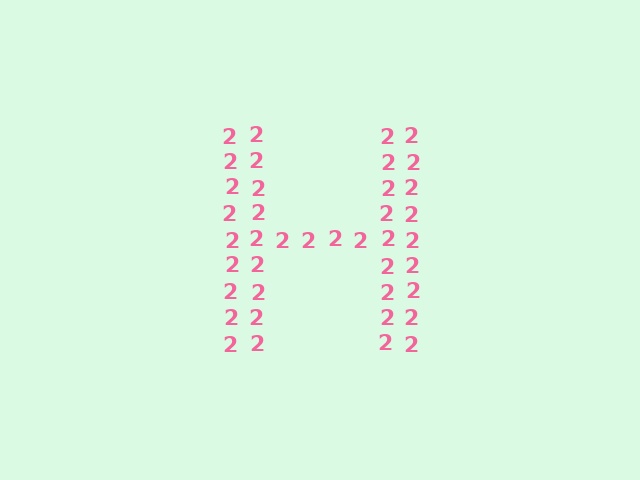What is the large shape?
The large shape is the letter H.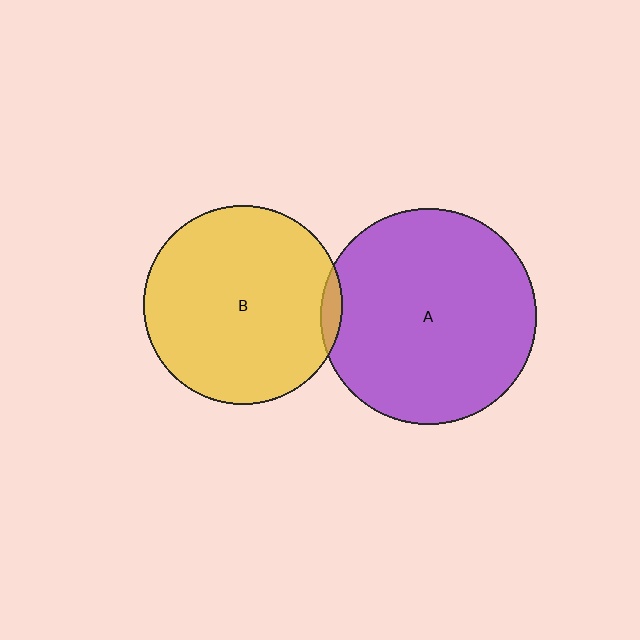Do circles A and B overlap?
Yes.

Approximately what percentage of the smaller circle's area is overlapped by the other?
Approximately 5%.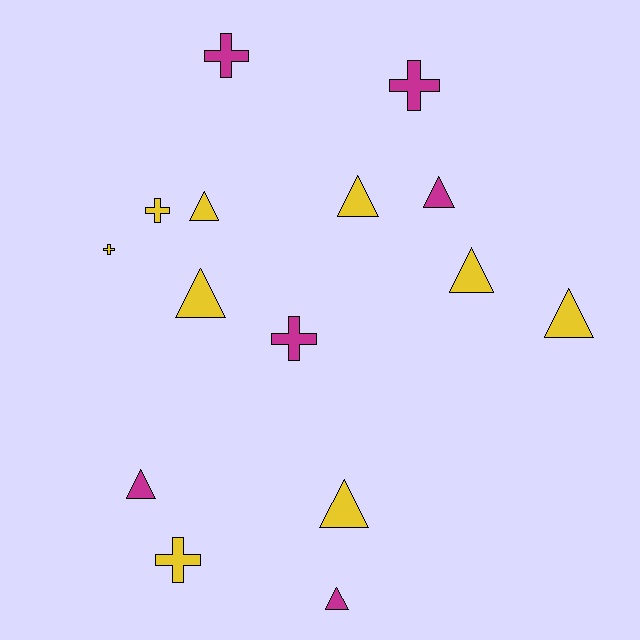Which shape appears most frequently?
Triangle, with 9 objects.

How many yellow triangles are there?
There are 6 yellow triangles.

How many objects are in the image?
There are 15 objects.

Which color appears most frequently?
Yellow, with 9 objects.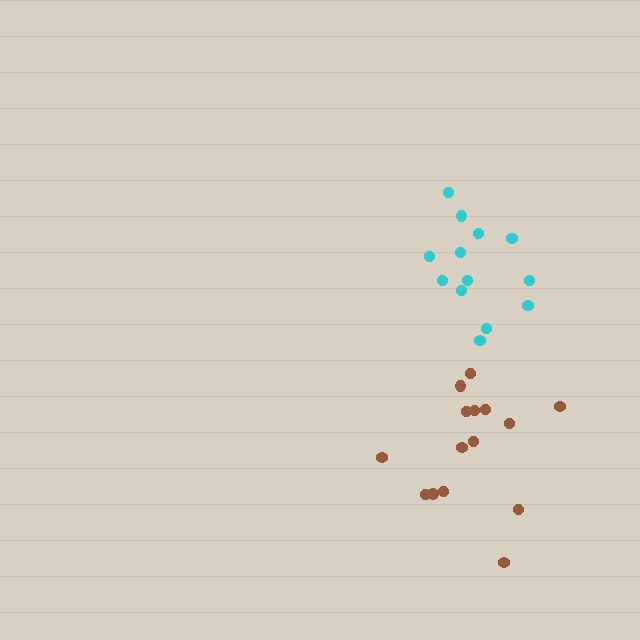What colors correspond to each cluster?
The clusters are colored: brown, cyan.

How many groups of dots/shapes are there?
There are 2 groups.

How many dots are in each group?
Group 1: 15 dots, Group 2: 13 dots (28 total).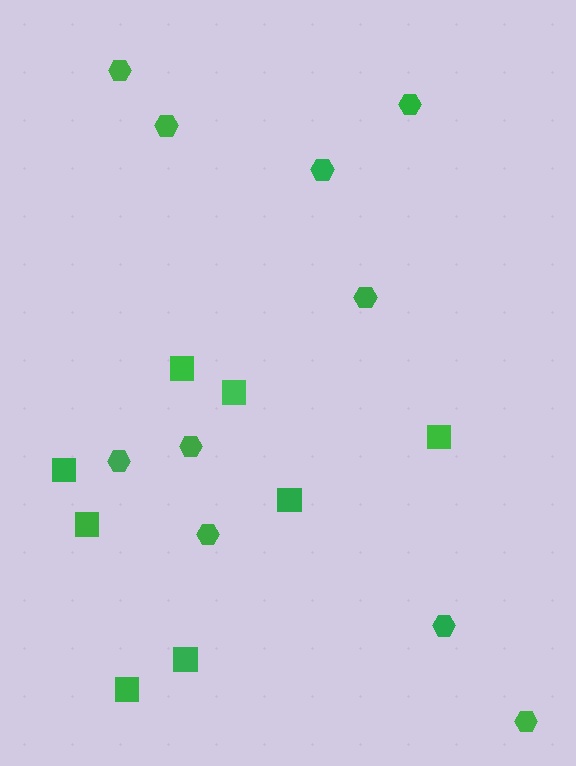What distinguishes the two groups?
There are 2 groups: one group of hexagons (10) and one group of squares (8).